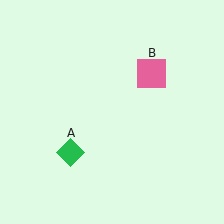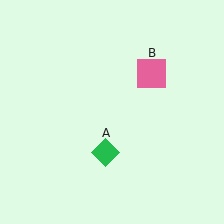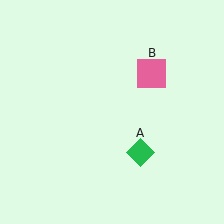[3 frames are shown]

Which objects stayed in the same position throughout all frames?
Pink square (object B) remained stationary.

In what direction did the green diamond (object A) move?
The green diamond (object A) moved right.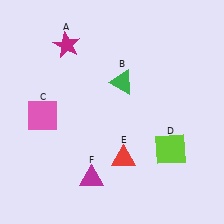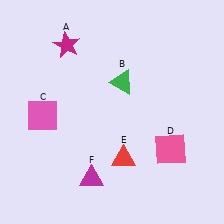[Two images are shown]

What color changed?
The square (D) changed from lime in Image 1 to pink in Image 2.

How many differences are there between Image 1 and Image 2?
There is 1 difference between the two images.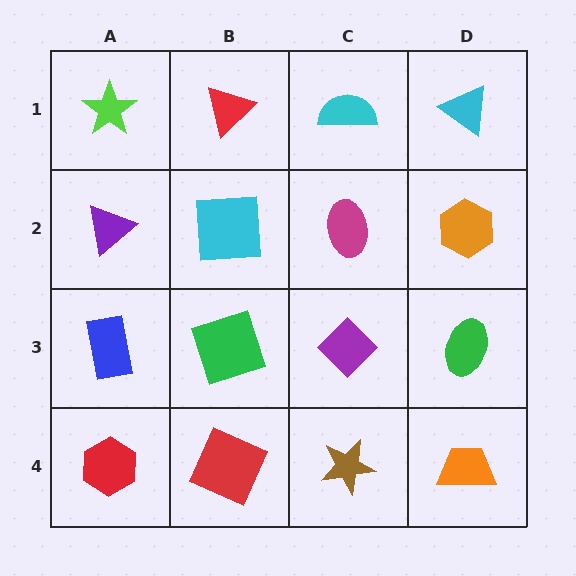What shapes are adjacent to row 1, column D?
An orange hexagon (row 2, column D), a cyan semicircle (row 1, column C).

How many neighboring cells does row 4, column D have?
2.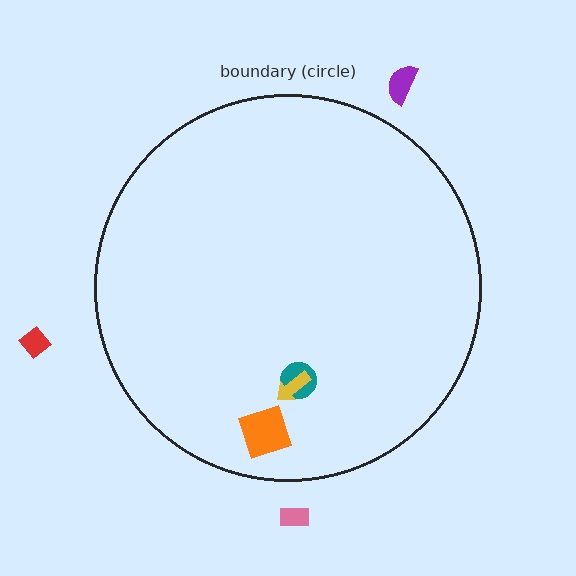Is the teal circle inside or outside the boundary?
Inside.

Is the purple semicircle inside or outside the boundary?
Outside.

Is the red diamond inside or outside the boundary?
Outside.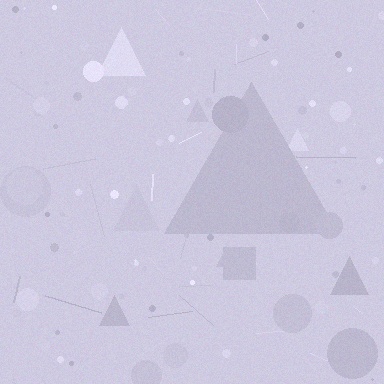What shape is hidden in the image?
A triangle is hidden in the image.